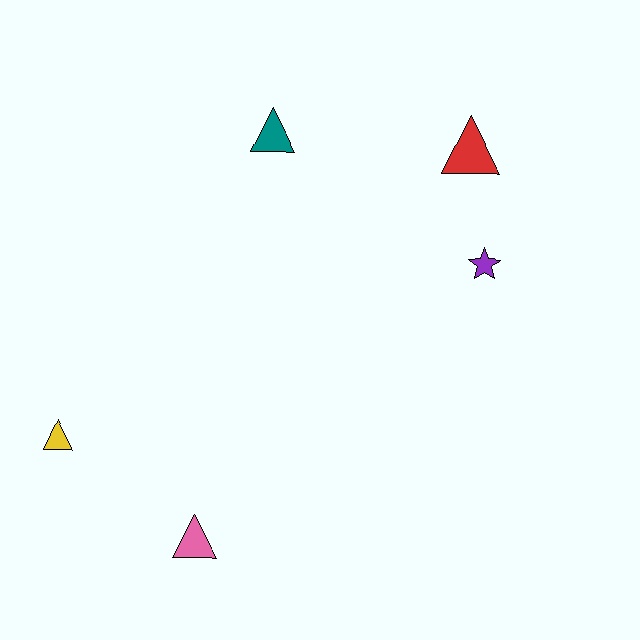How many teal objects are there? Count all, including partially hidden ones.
There is 1 teal object.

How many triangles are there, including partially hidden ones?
There are 4 triangles.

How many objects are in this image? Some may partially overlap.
There are 5 objects.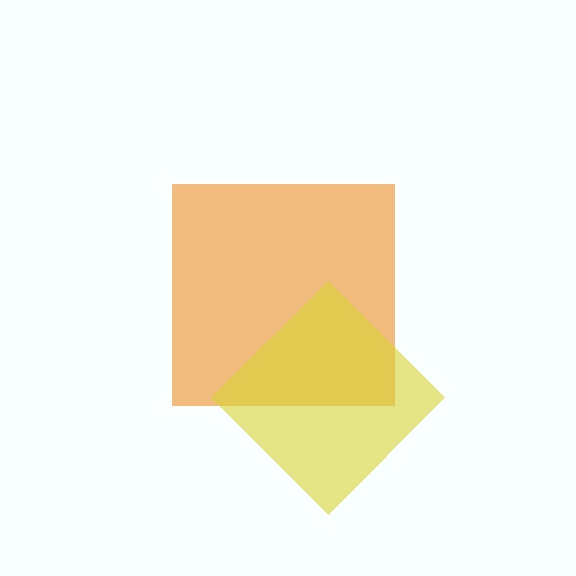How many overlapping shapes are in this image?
There are 2 overlapping shapes in the image.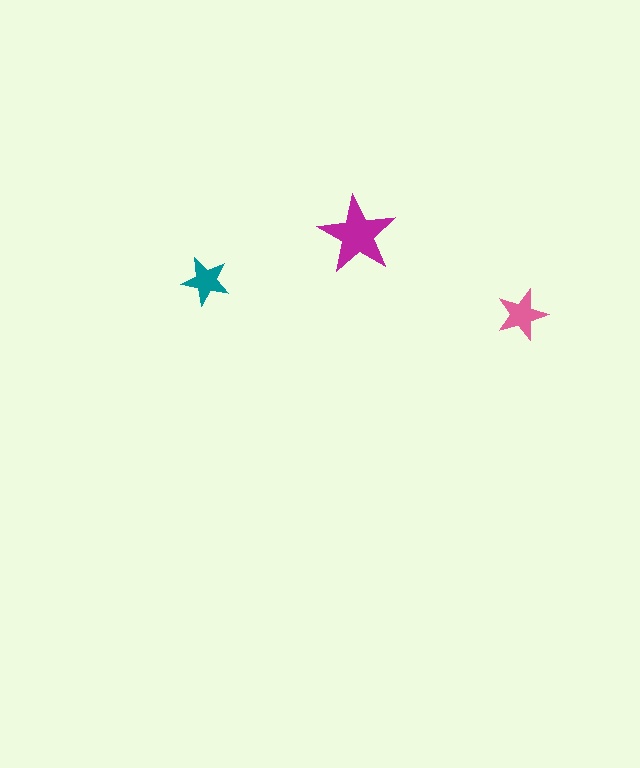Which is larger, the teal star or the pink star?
The pink one.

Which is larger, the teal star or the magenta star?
The magenta one.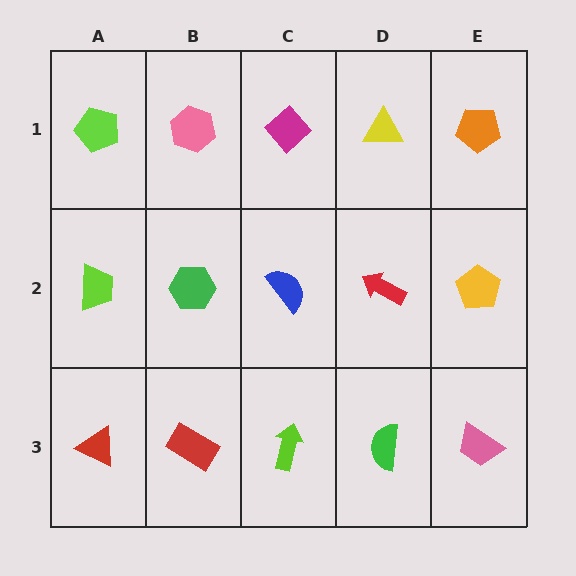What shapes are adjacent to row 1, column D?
A red arrow (row 2, column D), a magenta diamond (row 1, column C), an orange pentagon (row 1, column E).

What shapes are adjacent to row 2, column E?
An orange pentagon (row 1, column E), a pink trapezoid (row 3, column E), a red arrow (row 2, column D).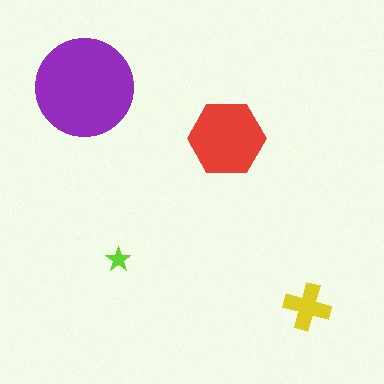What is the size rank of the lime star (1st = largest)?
4th.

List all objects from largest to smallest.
The purple circle, the red hexagon, the yellow cross, the lime star.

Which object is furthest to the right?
The yellow cross is rightmost.